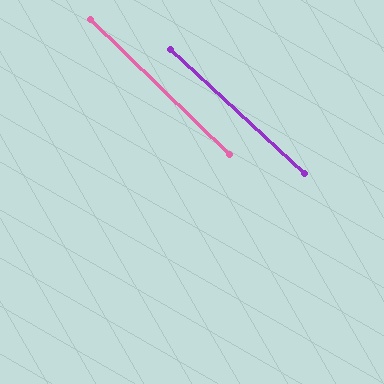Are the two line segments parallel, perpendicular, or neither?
Parallel — their directions differ by only 1.5°.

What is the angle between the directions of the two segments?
Approximately 2 degrees.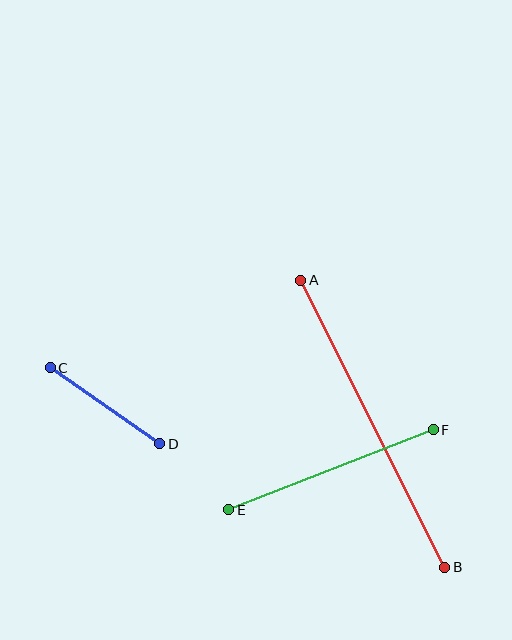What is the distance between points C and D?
The distance is approximately 133 pixels.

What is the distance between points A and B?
The distance is approximately 321 pixels.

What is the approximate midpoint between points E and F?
The midpoint is at approximately (331, 470) pixels.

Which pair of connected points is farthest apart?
Points A and B are farthest apart.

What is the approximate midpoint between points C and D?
The midpoint is at approximately (105, 406) pixels.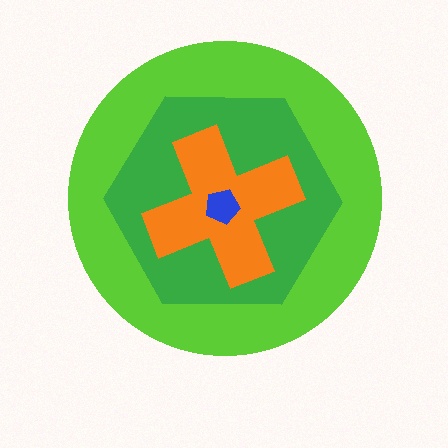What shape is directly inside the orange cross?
The blue pentagon.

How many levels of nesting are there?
4.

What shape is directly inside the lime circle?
The green hexagon.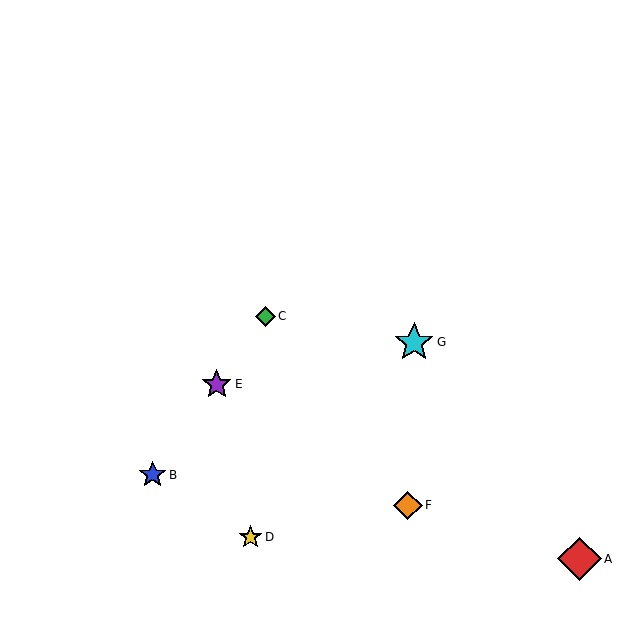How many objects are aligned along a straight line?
3 objects (B, C, E) are aligned along a straight line.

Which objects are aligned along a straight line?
Objects B, C, E are aligned along a straight line.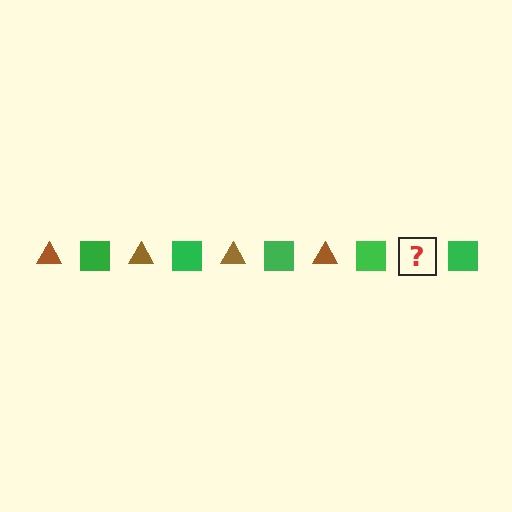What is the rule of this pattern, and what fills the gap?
The rule is that the pattern alternates between brown triangle and green square. The gap should be filled with a brown triangle.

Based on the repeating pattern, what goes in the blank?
The blank should be a brown triangle.